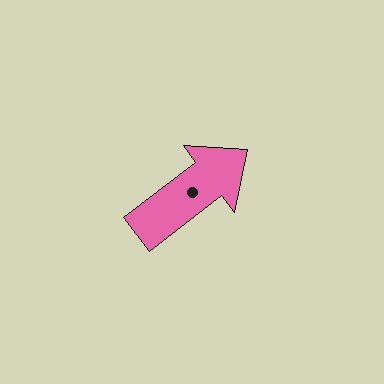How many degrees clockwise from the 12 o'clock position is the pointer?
Approximately 53 degrees.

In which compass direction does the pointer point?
Northeast.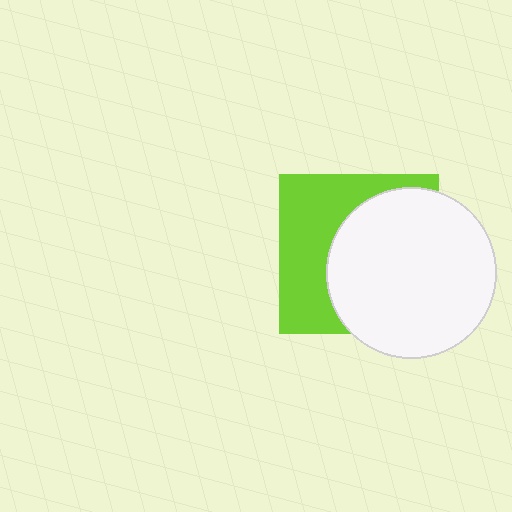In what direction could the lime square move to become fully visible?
The lime square could move left. That would shift it out from behind the white circle entirely.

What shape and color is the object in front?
The object in front is a white circle.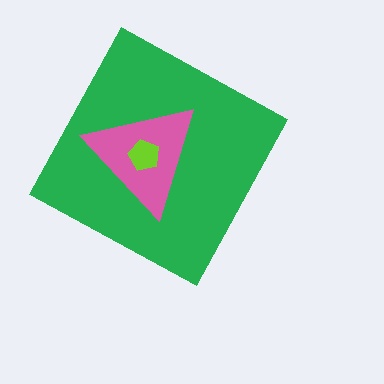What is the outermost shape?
The green diamond.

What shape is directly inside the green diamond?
The pink triangle.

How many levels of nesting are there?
3.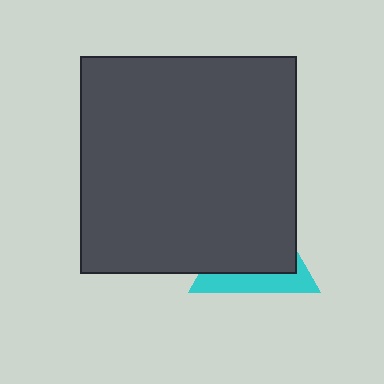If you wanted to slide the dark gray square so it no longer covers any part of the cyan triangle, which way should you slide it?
Slide it toward the upper-left — that is the most direct way to separate the two shapes.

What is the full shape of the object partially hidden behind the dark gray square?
The partially hidden object is a cyan triangle.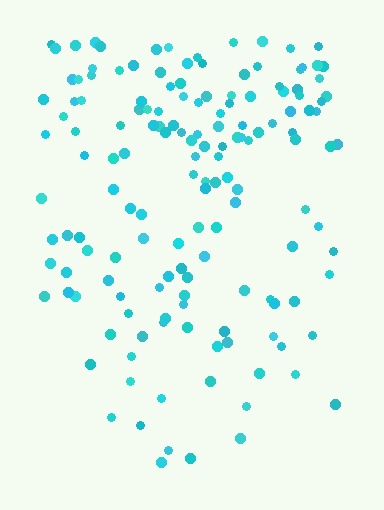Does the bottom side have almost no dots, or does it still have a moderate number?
Still a moderate number, just noticeably fewer than the top.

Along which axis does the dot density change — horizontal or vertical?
Vertical.